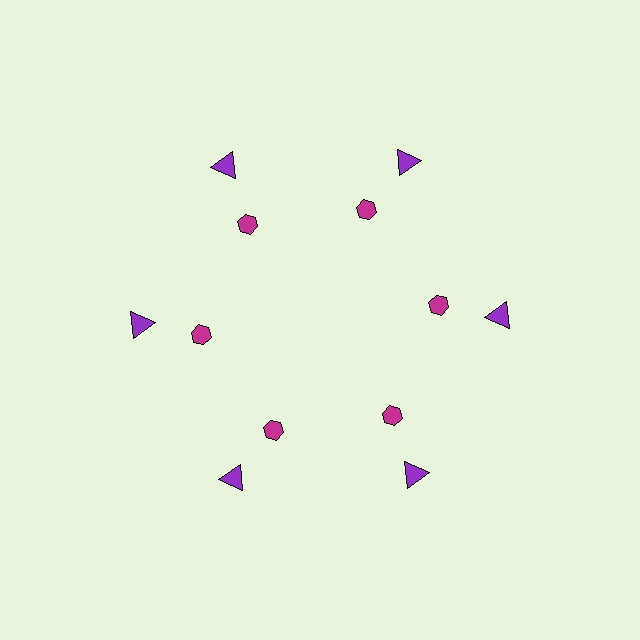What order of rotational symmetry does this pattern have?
This pattern has 6-fold rotational symmetry.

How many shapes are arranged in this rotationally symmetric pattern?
There are 12 shapes, arranged in 6 groups of 2.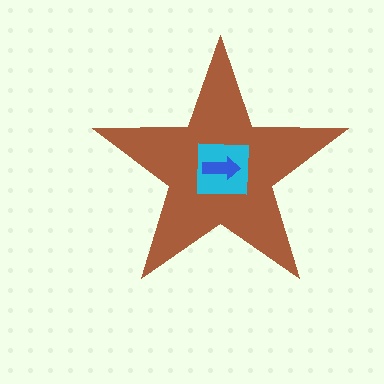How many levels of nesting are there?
3.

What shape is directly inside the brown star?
The cyan square.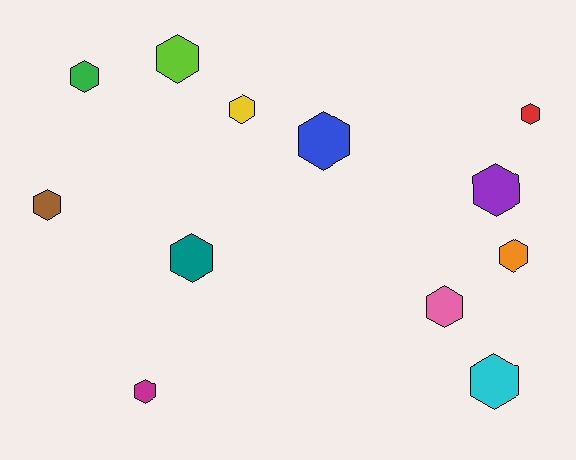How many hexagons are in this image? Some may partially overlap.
There are 12 hexagons.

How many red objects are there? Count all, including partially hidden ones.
There is 1 red object.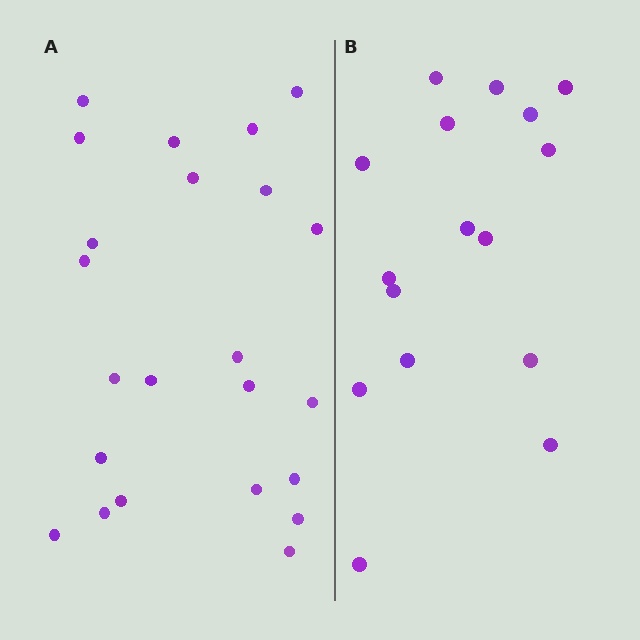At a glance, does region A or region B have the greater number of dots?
Region A (the left region) has more dots.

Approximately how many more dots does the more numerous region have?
Region A has roughly 8 or so more dots than region B.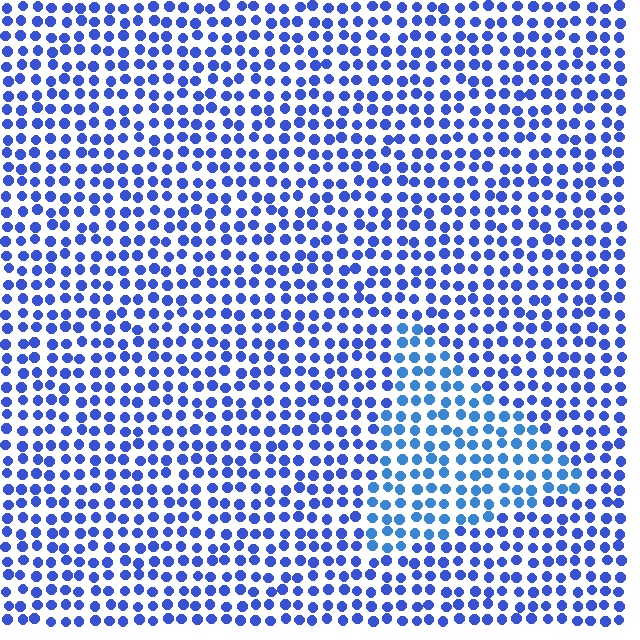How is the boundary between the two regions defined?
The boundary is defined purely by a slight shift in hue (about 21 degrees). Spacing, size, and orientation are identical on both sides.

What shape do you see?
I see a triangle.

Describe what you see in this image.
The image is filled with small blue elements in a uniform arrangement. A triangle-shaped region is visible where the elements are tinted to a slightly different hue, forming a subtle color boundary.